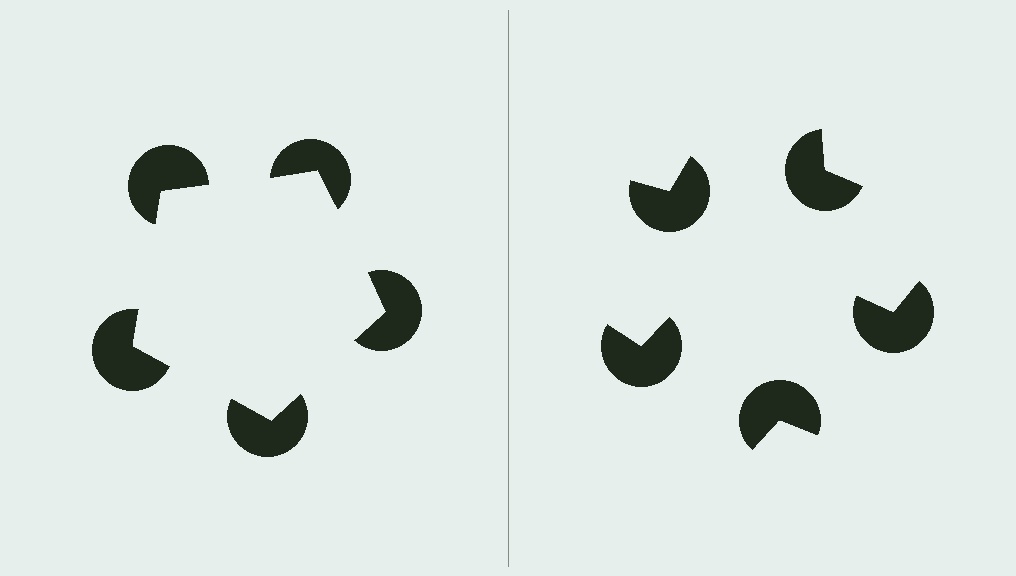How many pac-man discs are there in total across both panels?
10 — 5 on each side.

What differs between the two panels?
The pac-man discs are positioned identically on both sides; only the wedge orientations differ. On the left they align to a pentagon; on the right they are misaligned.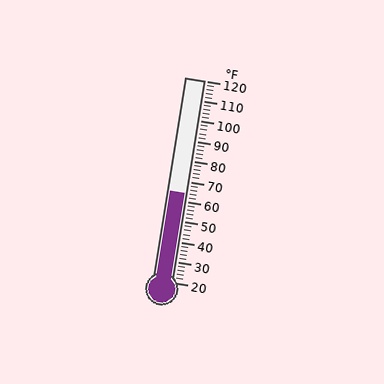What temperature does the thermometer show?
The thermometer shows approximately 64°F.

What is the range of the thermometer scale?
The thermometer scale ranges from 20°F to 120°F.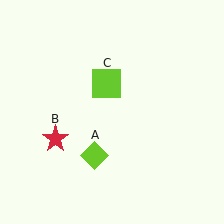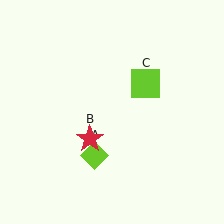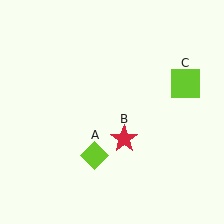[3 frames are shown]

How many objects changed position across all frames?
2 objects changed position: red star (object B), lime square (object C).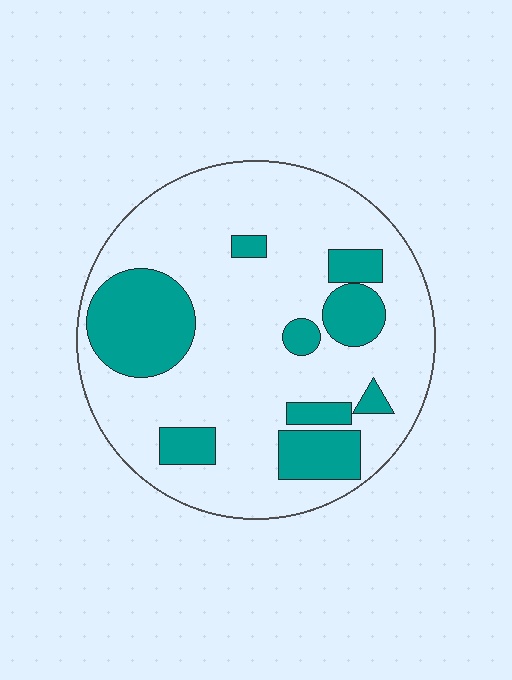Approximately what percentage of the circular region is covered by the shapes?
Approximately 25%.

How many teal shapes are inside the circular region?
9.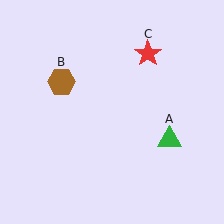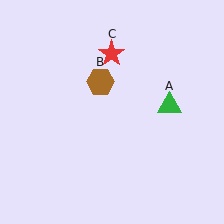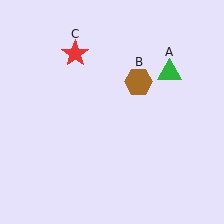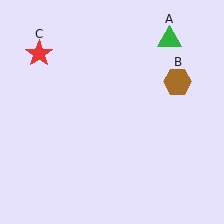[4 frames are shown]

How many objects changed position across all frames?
3 objects changed position: green triangle (object A), brown hexagon (object B), red star (object C).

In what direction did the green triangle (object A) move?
The green triangle (object A) moved up.